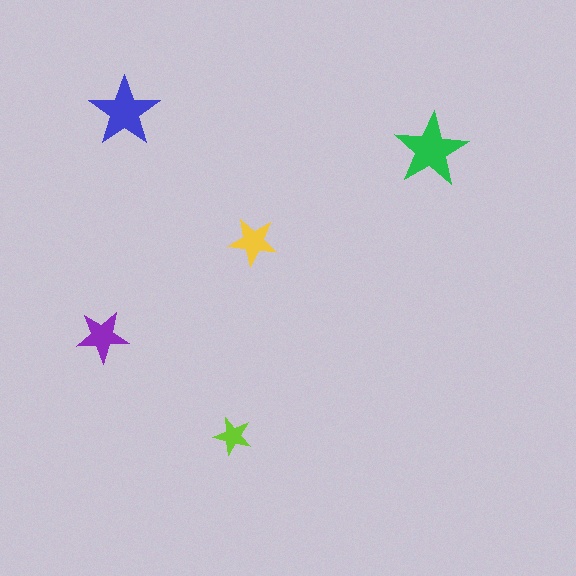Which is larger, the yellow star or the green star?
The green one.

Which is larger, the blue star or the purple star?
The blue one.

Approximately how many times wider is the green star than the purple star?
About 1.5 times wider.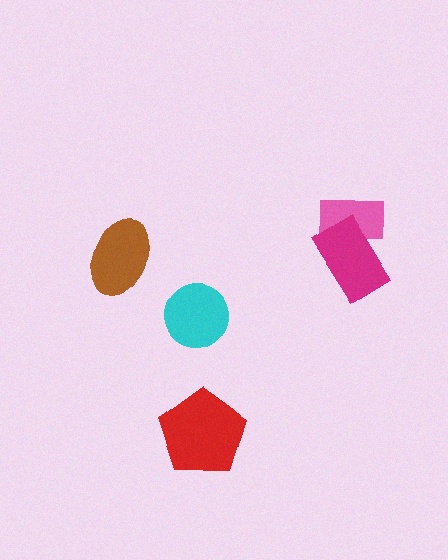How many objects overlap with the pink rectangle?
1 object overlaps with the pink rectangle.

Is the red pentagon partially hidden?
No, no other shape covers it.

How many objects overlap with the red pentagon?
0 objects overlap with the red pentagon.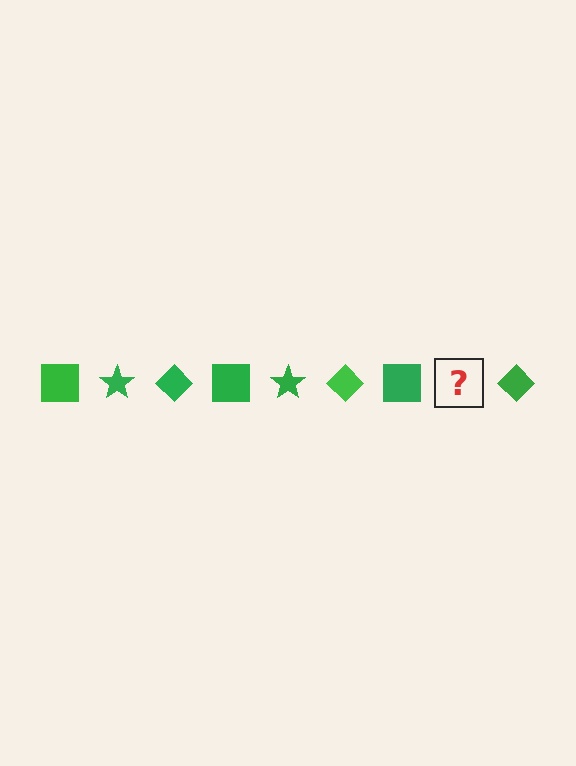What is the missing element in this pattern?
The missing element is a green star.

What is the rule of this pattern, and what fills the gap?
The rule is that the pattern cycles through square, star, diamond shapes in green. The gap should be filled with a green star.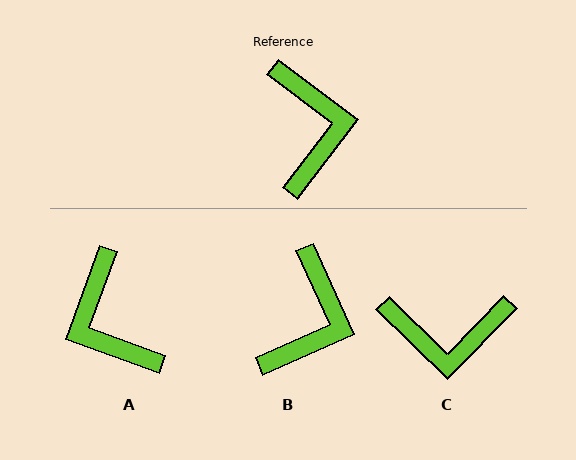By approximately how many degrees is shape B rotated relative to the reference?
Approximately 29 degrees clockwise.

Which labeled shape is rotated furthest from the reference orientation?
A, about 163 degrees away.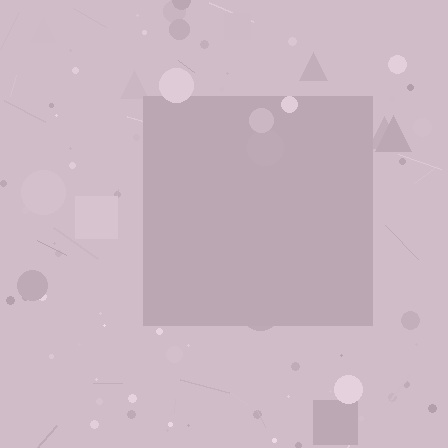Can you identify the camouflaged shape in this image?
The camouflaged shape is a square.